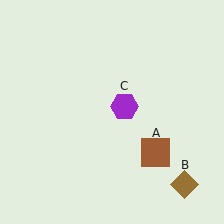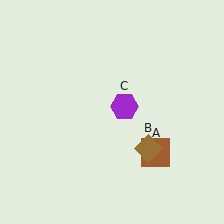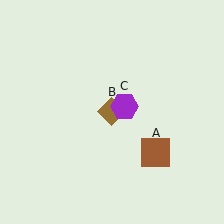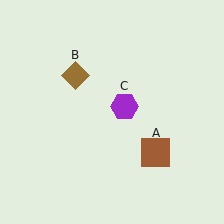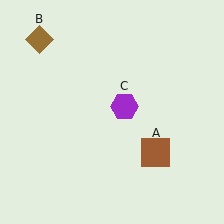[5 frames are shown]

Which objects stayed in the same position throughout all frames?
Brown square (object A) and purple hexagon (object C) remained stationary.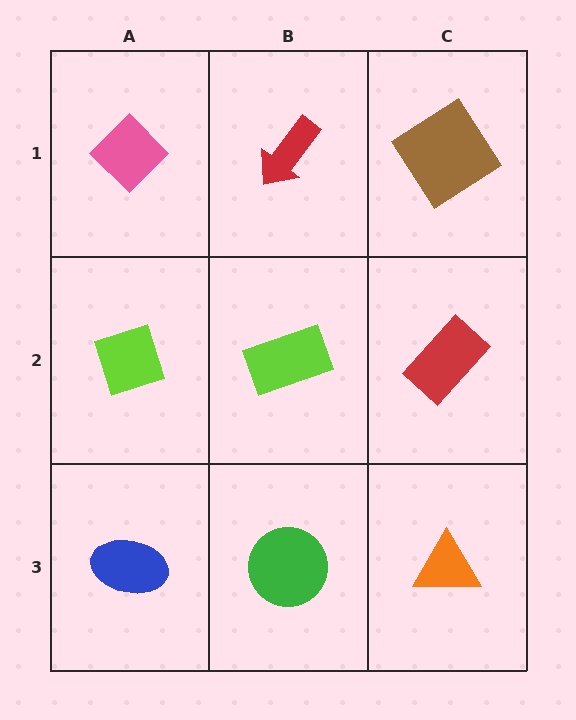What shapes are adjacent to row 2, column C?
A brown diamond (row 1, column C), an orange triangle (row 3, column C), a lime rectangle (row 2, column B).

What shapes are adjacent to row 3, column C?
A red rectangle (row 2, column C), a green circle (row 3, column B).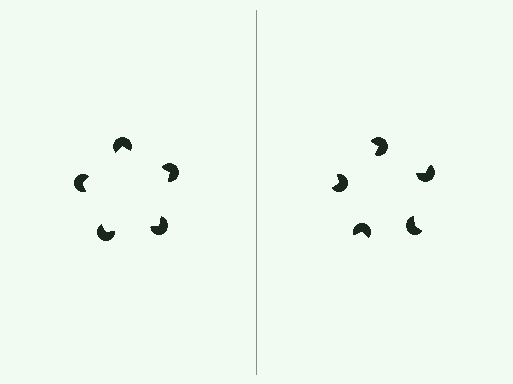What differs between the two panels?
The pac-man discs are positioned identically on both sides; only the wedge orientations differ. On the left they align to a pentagon; on the right they are misaligned.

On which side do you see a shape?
An illusory pentagon appears on the left side. On the right side the wedge cuts are rotated, so no coherent shape forms.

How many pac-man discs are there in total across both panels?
10 — 5 on each side.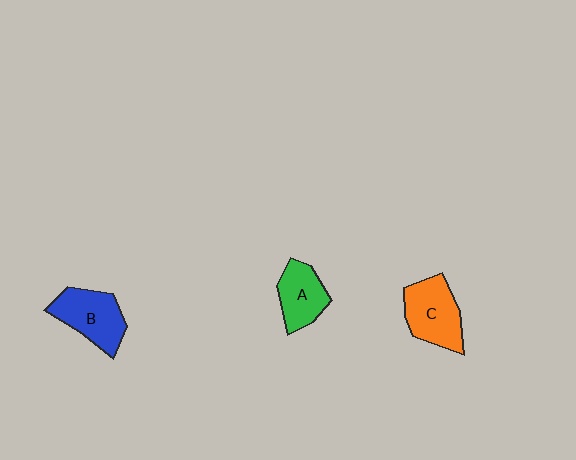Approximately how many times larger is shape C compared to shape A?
Approximately 1.3 times.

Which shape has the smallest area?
Shape A (green).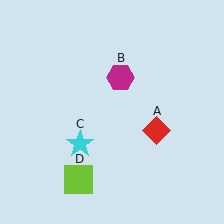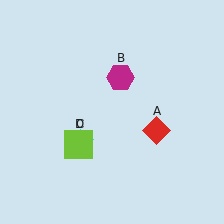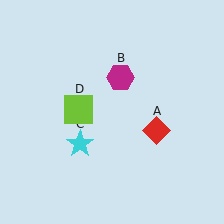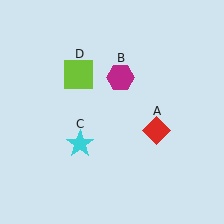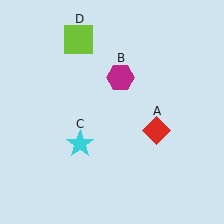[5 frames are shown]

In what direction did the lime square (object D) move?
The lime square (object D) moved up.